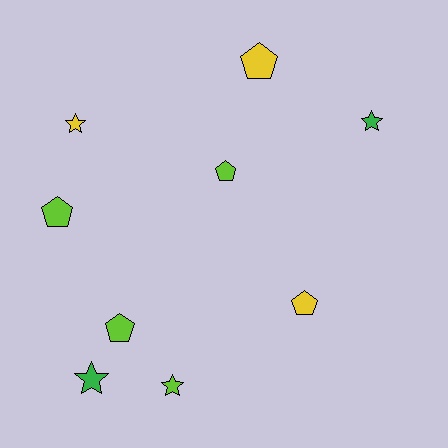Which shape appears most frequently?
Pentagon, with 5 objects.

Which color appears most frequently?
Lime, with 4 objects.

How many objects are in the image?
There are 9 objects.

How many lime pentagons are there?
There are 3 lime pentagons.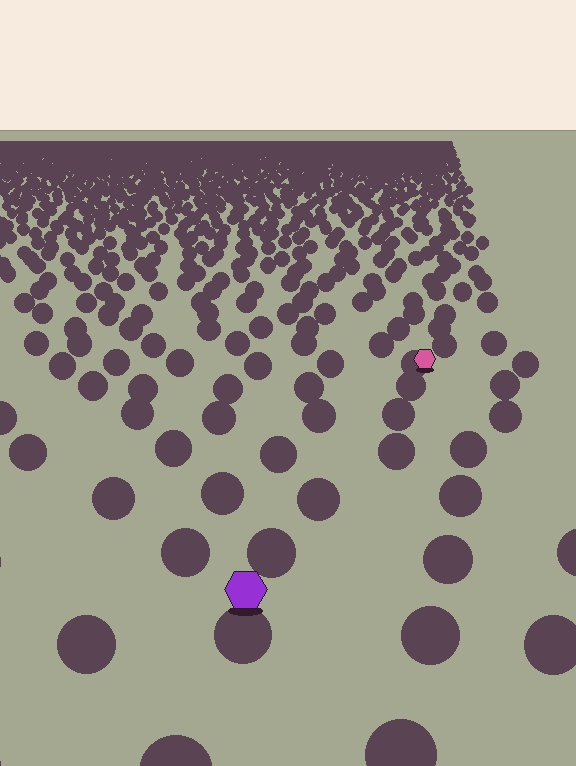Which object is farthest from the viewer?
The pink hexagon is farthest from the viewer. It appears smaller and the ground texture around it is denser.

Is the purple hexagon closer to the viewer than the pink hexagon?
Yes. The purple hexagon is closer — you can tell from the texture gradient: the ground texture is coarser near it.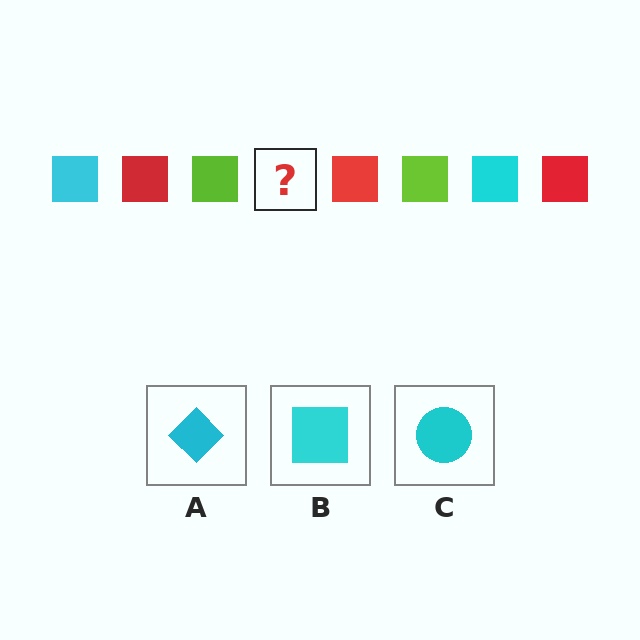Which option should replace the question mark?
Option B.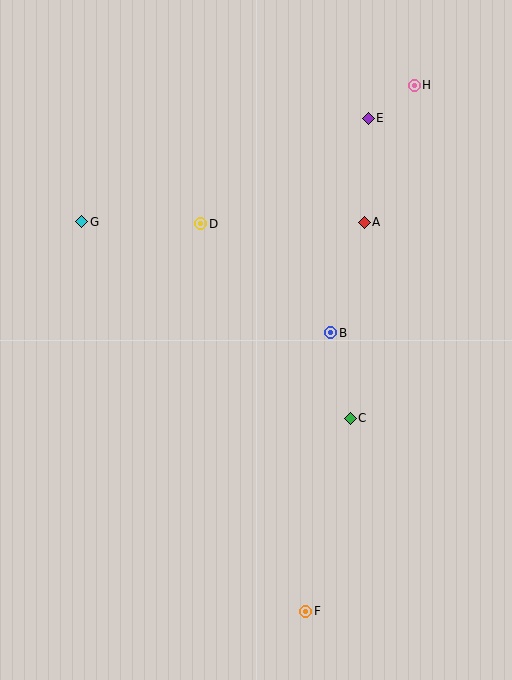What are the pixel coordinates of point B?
Point B is at (331, 333).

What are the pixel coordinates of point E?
Point E is at (368, 118).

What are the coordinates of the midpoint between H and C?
The midpoint between H and C is at (382, 252).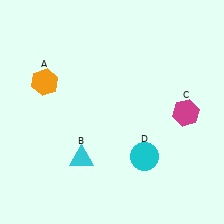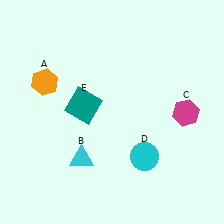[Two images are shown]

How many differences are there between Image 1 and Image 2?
There is 1 difference between the two images.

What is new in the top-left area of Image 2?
A teal square (E) was added in the top-left area of Image 2.